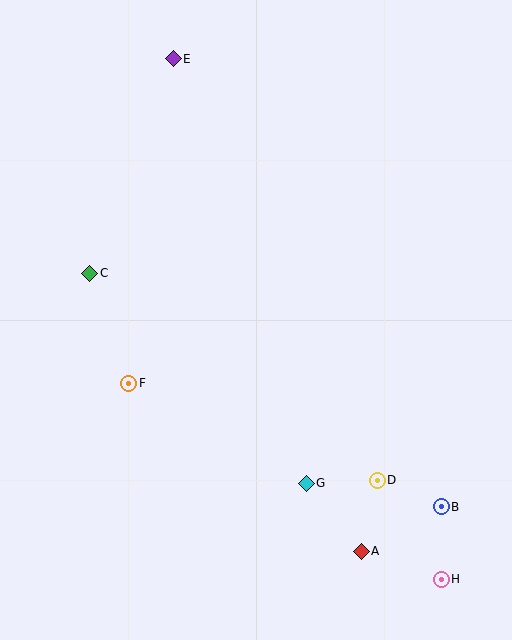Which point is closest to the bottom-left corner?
Point F is closest to the bottom-left corner.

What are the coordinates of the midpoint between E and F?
The midpoint between E and F is at (151, 221).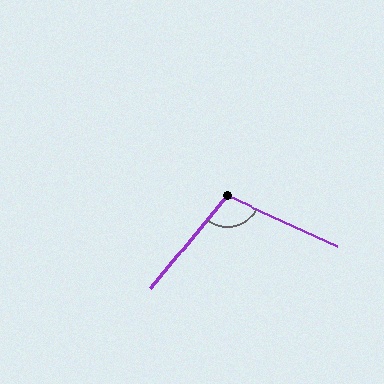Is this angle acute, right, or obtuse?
It is obtuse.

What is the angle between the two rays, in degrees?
Approximately 105 degrees.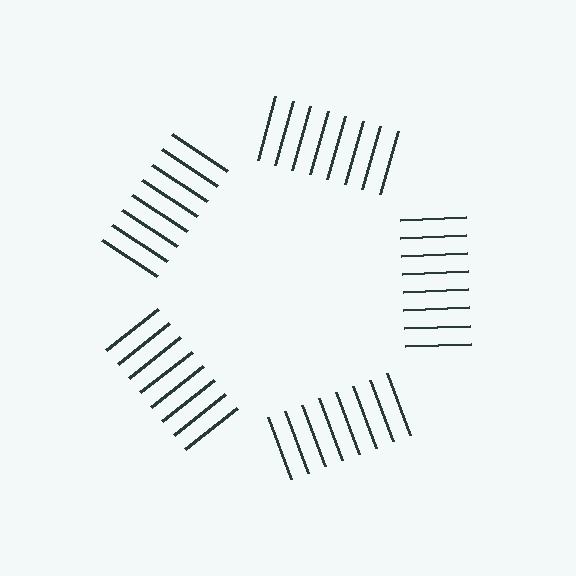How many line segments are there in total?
40 — 8 along each of the 5 edges.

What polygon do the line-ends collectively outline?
An illusory pentagon — the line segments terminate on its edges but no continuous stroke is drawn.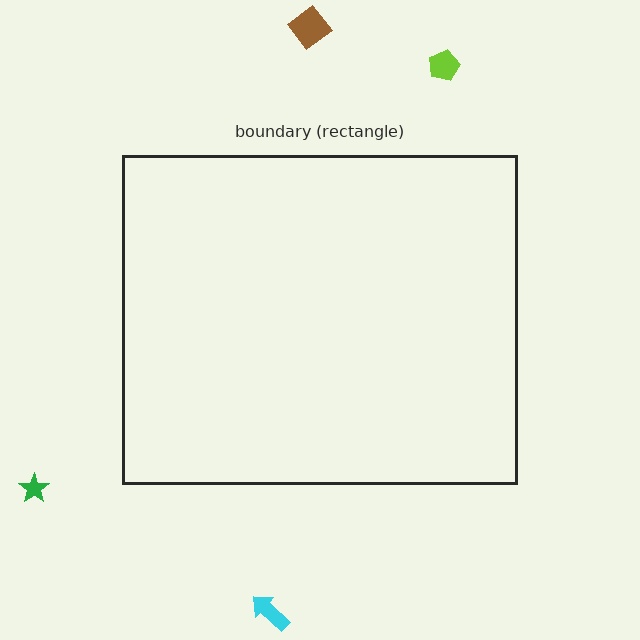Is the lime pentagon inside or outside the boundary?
Outside.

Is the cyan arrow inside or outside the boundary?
Outside.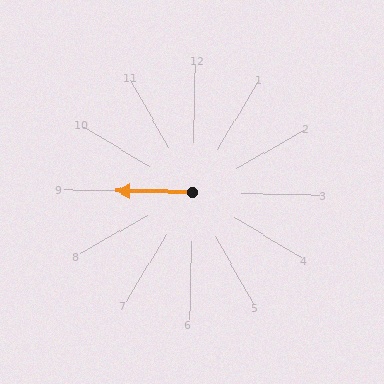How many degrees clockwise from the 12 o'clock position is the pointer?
Approximately 270 degrees.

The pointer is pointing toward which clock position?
Roughly 9 o'clock.